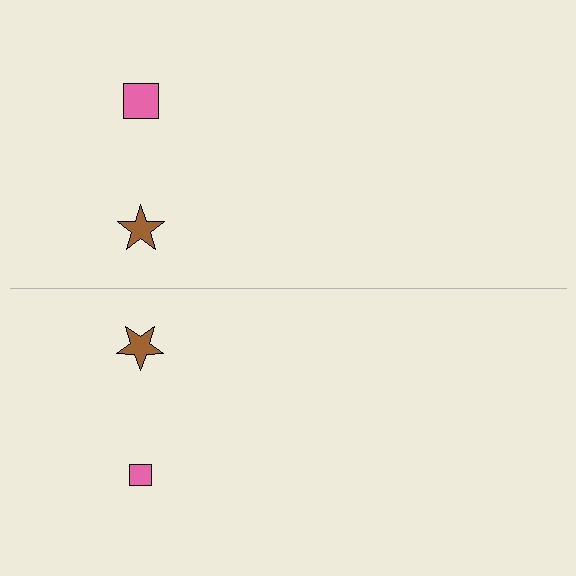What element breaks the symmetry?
The pink square on the bottom side has a different size than its mirror counterpart.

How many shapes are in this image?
There are 4 shapes in this image.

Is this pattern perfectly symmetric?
No, the pattern is not perfectly symmetric. The pink square on the bottom side has a different size than its mirror counterpart.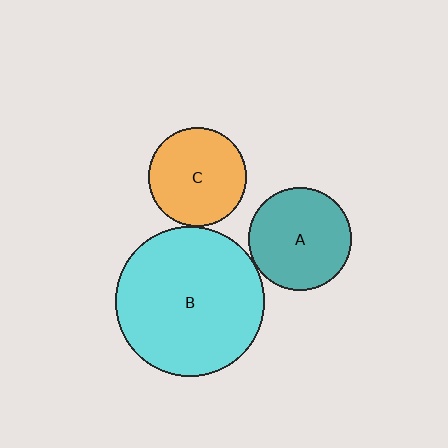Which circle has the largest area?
Circle B (cyan).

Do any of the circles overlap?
No, none of the circles overlap.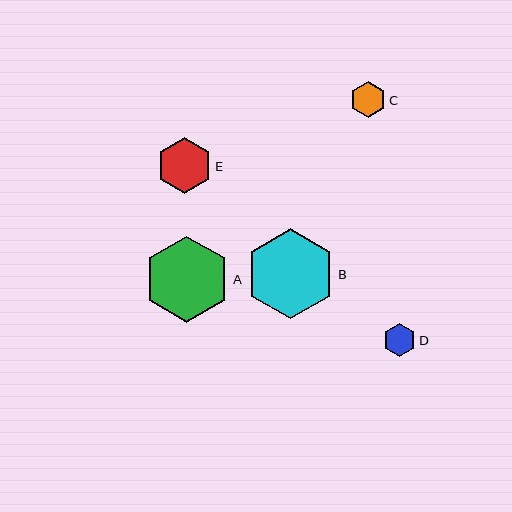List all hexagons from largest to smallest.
From largest to smallest: B, A, E, C, D.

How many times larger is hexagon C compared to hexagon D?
Hexagon C is approximately 1.1 times the size of hexagon D.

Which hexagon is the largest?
Hexagon B is the largest with a size of approximately 90 pixels.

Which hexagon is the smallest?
Hexagon D is the smallest with a size of approximately 33 pixels.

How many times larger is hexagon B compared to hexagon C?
Hexagon B is approximately 2.5 times the size of hexagon C.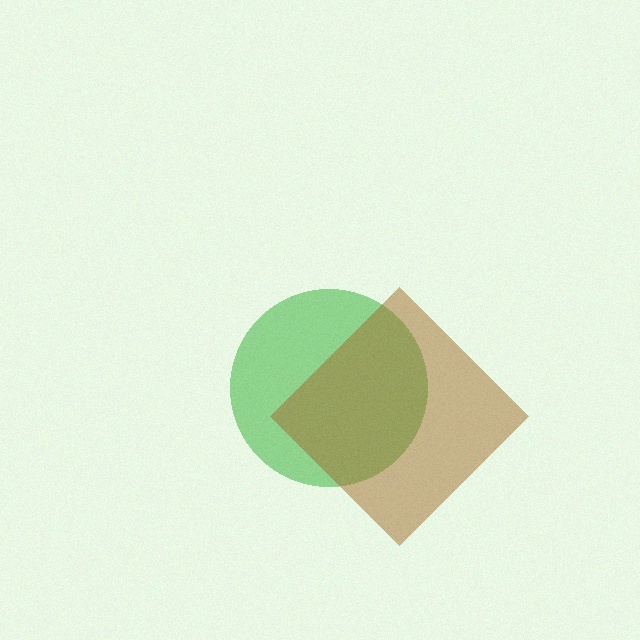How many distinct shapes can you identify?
There are 2 distinct shapes: a green circle, a brown diamond.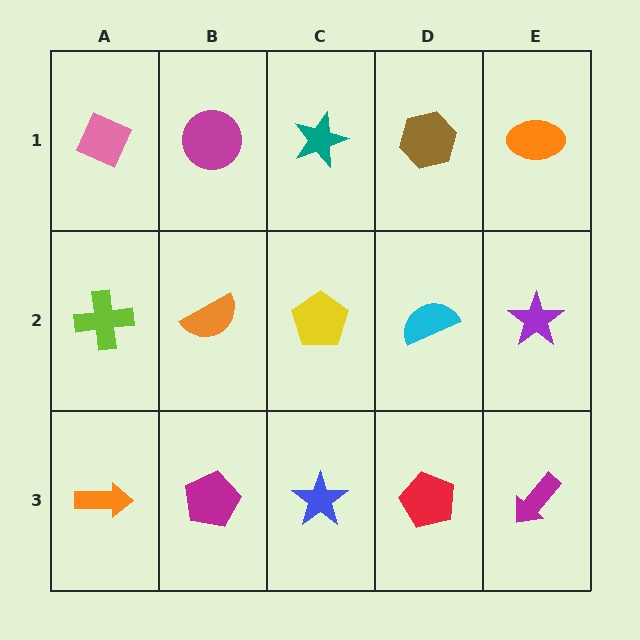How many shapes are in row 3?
5 shapes.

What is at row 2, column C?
A yellow pentagon.